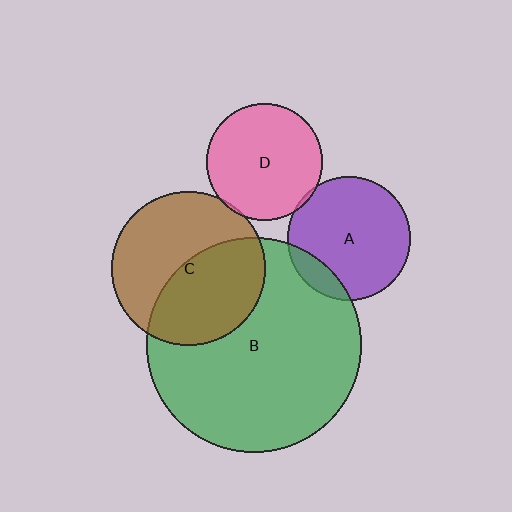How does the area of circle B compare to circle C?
Approximately 2.0 times.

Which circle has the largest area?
Circle B (green).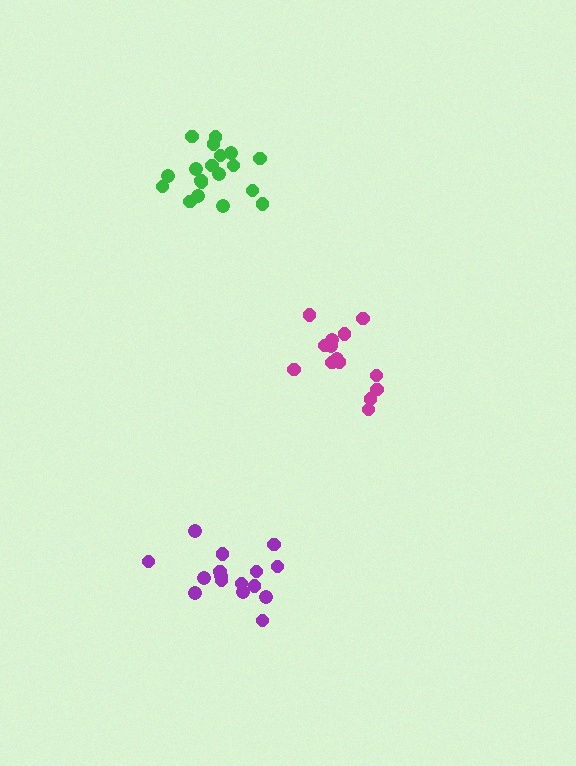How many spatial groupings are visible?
There are 3 spatial groupings.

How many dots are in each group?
Group 1: 14 dots, Group 2: 16 dots, Group 3: 19 dots (49 total).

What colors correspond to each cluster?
The clusters are colored: magenta, purple, green.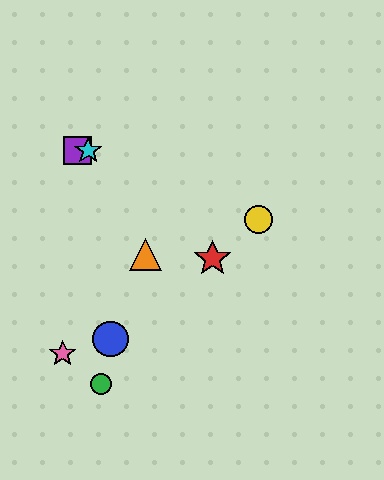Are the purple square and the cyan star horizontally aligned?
Yes, both are at y≈150.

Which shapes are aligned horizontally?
The purple square, the cyan star are aligned horizontally.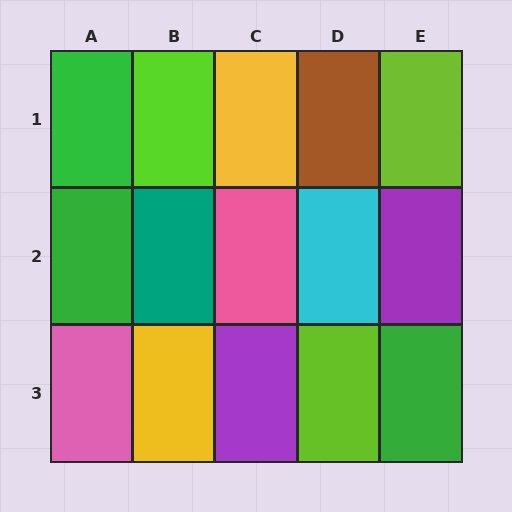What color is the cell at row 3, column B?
Yellow.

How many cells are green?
3 cells are green.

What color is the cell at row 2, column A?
Green.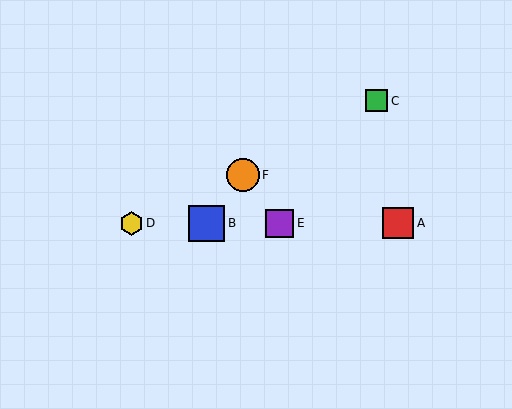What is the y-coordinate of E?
Object E is at y≈223.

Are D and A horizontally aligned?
Yes, both are at y≈223.